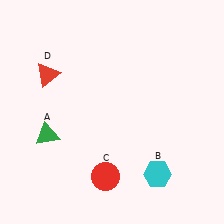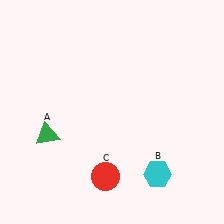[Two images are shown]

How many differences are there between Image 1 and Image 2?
There is 1 difference between the two images.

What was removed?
The red triangle (D) was removed in Image 2.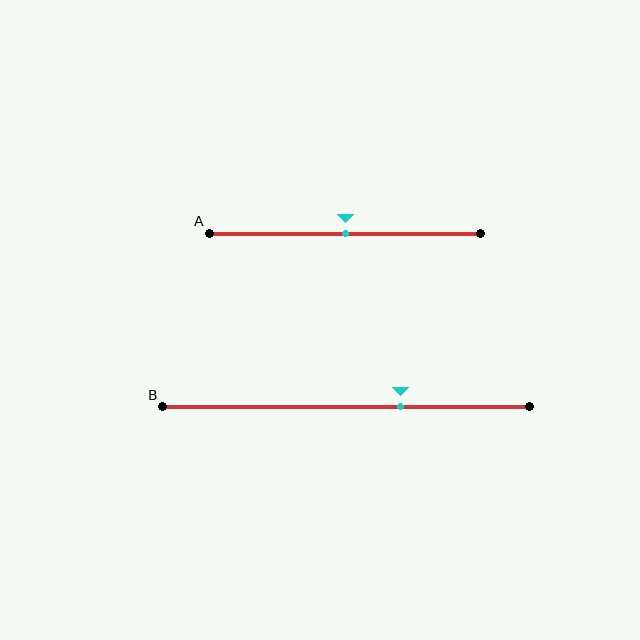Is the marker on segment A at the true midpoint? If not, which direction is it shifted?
Yes, the marker on segment A is at the true midpoint.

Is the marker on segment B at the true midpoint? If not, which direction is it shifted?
No, the marker on segment B is shifted to the right by about 15% of the segment length.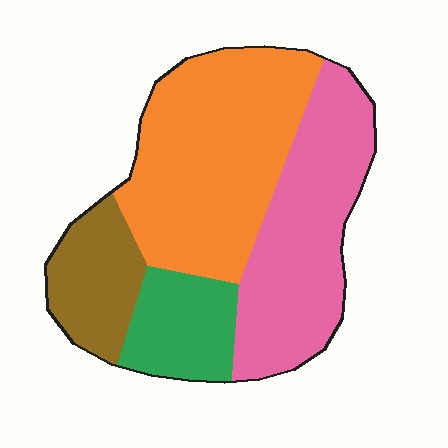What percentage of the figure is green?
Green takes up about one eighth (1/8) of the figure.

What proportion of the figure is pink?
Pink covers about 30% of the figure.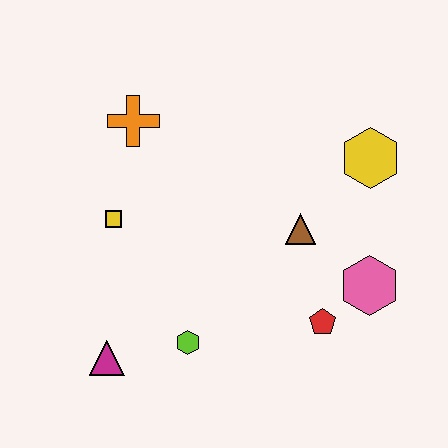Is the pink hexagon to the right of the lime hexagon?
Yes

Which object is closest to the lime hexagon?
The magenta triangle is closest to the lime hexagon.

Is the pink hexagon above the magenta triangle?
Yes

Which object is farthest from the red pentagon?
The orange cross is farthest from the red pentagon.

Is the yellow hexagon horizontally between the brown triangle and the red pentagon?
No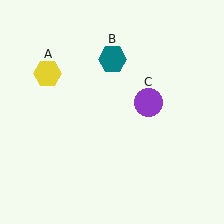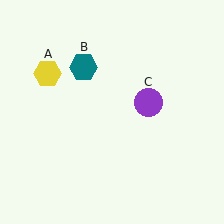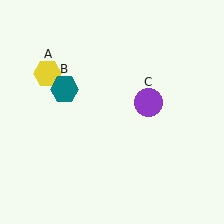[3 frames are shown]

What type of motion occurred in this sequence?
The teal hexagon (object B) rotated counterclockwise around the center of the scene.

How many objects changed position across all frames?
1 object changed position: teal hexagon (object B).